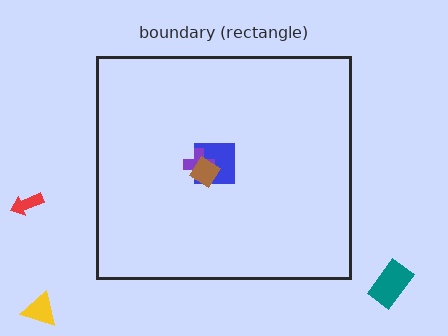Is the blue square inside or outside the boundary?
Inside.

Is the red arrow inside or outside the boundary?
Outside.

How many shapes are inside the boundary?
3 inside, 3 outside.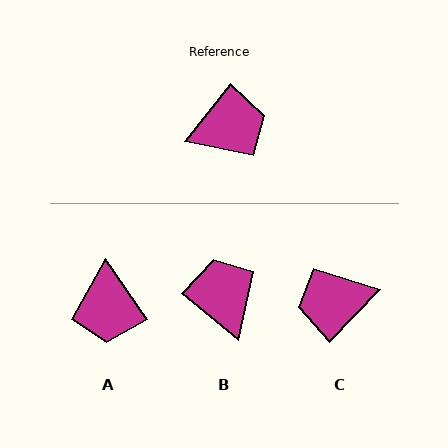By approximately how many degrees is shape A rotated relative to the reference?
Approximately 107 degrees clockwise.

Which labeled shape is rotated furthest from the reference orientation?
C, about 175 degrees away.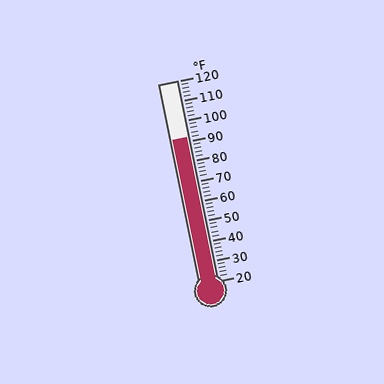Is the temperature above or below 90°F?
The temperature is above 90°F.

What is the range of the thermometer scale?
The thermometer scale ranges from 20°F to 120°F.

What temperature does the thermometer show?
The thermometer shows approximately 92°F.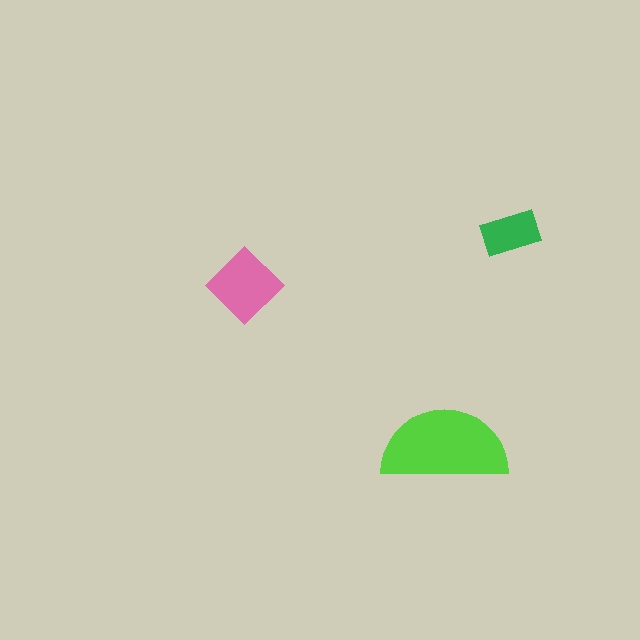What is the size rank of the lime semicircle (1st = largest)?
1st.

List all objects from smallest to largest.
The green rectangle, the pink diamond, the lime semicircle.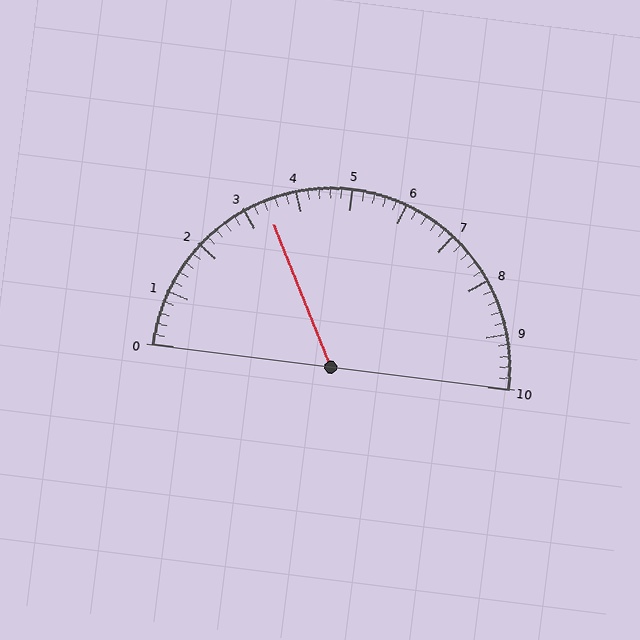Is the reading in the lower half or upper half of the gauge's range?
The reading is in the lower half of the range (0 to 10).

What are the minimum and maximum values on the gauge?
The gauge ranges from 0 to 10.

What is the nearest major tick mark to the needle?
The nearest major tick mark is 3.